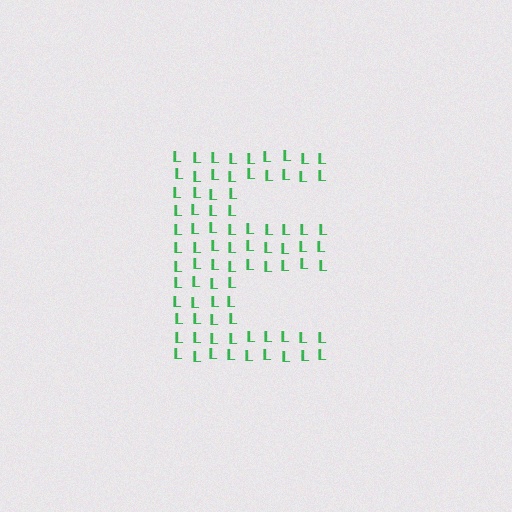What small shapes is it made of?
It is made of small letter L's.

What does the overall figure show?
The overall figure shows the letter E.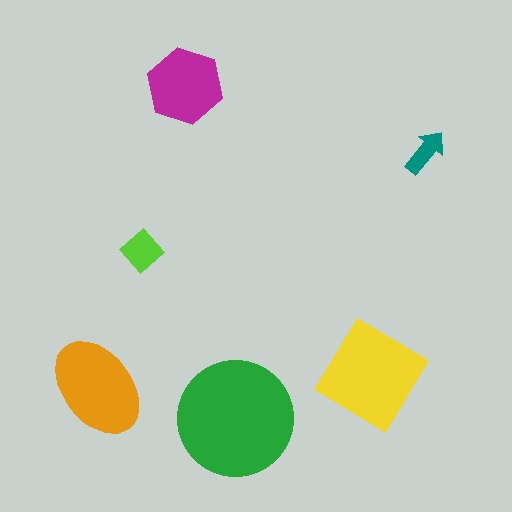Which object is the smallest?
The teal arrow.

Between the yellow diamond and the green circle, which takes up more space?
The green circle.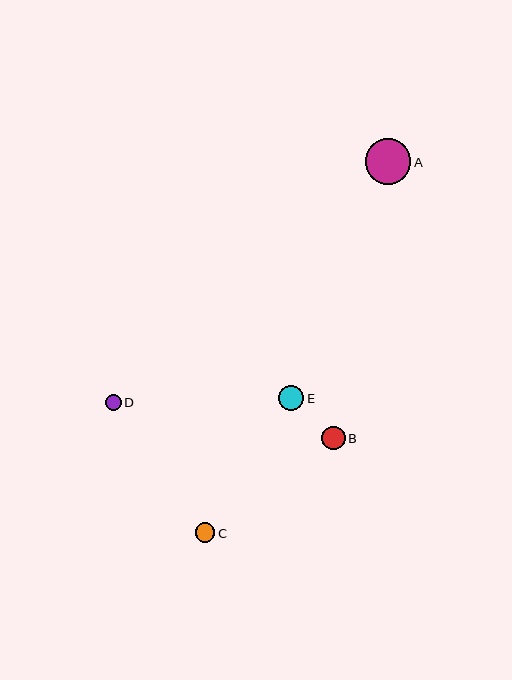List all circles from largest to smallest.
From largest to smallest: A, E, B, C, D.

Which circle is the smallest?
Circle D is the smallest with a size of approximately 15 pixels.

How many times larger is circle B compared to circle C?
Circle B is approximately 1.2 times the size of circle C.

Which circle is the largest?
Circle A is the largest with a size of approximately 46 pixels.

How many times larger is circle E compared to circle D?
Circle E is approximately 1.6 times the size of circle D.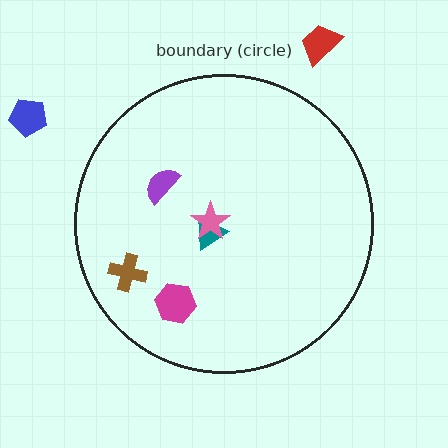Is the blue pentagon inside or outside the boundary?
Outside.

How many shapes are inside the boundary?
5 inside, 2 outside.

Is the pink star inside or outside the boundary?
Inside.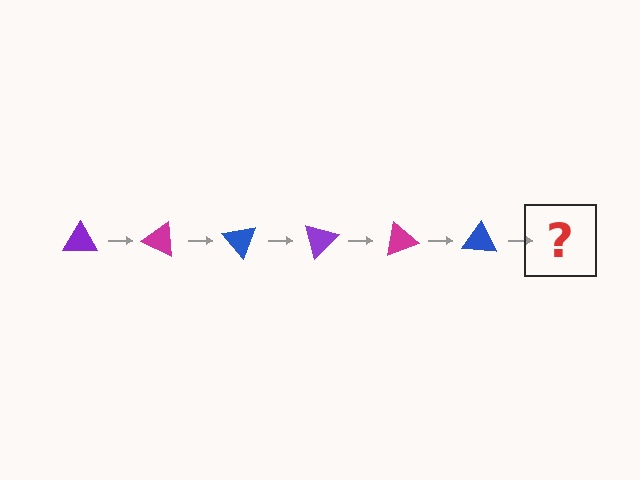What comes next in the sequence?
The next element should be a purple triangle, rotated 150 degrees from the start.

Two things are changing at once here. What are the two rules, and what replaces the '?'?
The two rules are that it rotates 25 degrees each step and the color cycles through purple, magenta, and blue. The '?' should be a purple triangle, rotated 150 degrees from the start.